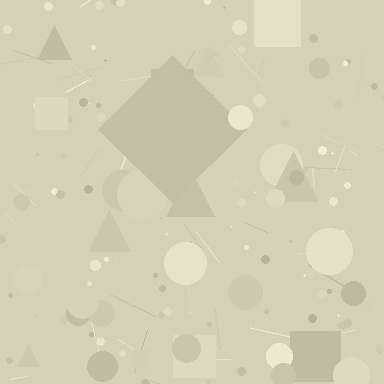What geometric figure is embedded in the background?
A diamond is embedded in the background.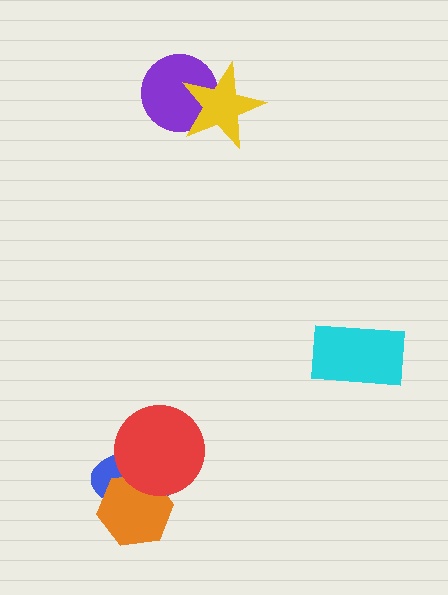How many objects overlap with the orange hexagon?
2 objects overlap with the orange hexagon.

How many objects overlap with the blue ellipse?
2 objects overlap with the blue ellipse.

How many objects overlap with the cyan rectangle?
0 objects overlap with the cyan rectangle.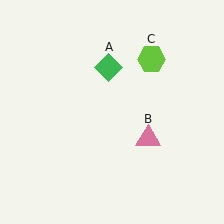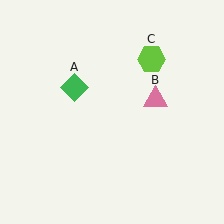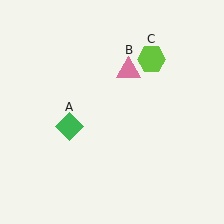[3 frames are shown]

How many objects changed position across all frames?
2 objects changed position: green diamond (object A), pink triangle (object B).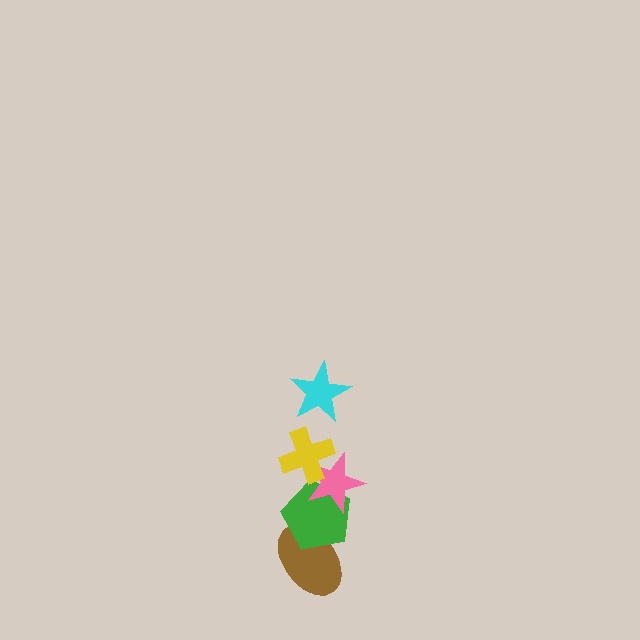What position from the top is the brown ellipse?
The brown ellipse is 5th from the top.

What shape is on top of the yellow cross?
The cyan star is on top of the yellow cross.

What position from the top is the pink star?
The pink star is 3rd from the top.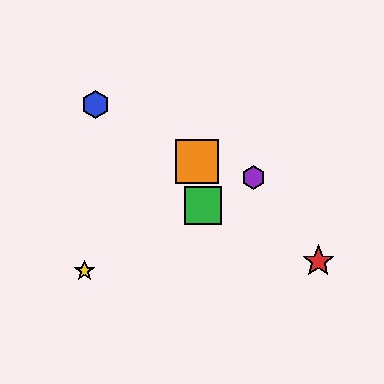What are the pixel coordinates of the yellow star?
The yellow star is at (85, 271).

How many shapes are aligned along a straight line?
3 shapes (the green square, the yellow star, the purple hexagon) are aligned along a straight line.